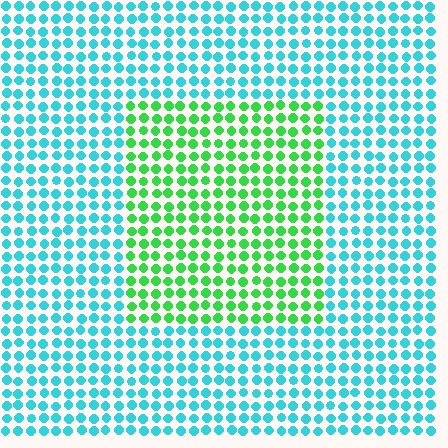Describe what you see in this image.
The image is filled with small cyan elements in a uniform arrangement. A rectangle-shaped region is visible where the elements are tinted to a slightly different hue, forming a subtle color boundary.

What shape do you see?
I see a rectangle.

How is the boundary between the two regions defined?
The boundary is defined purely by a slight shift in hue (about 56 degrees). Spacing, size, and orientation are identical on both sides.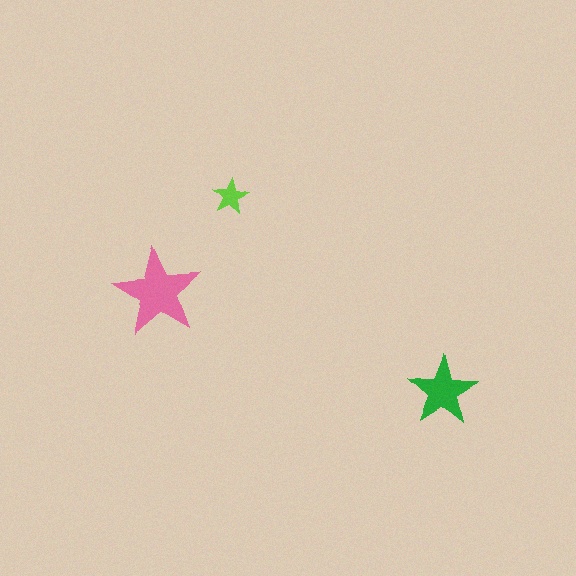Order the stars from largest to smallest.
the pink one, the green one, the lime one.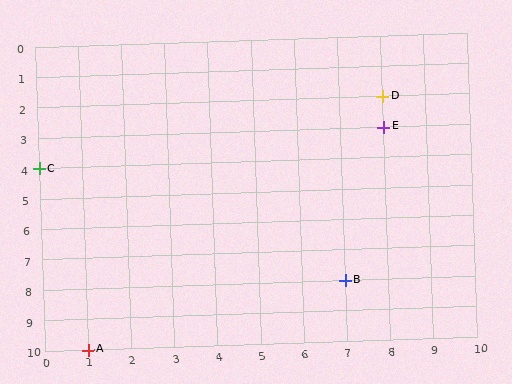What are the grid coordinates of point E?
Point E is at grid coordinates (8, 3).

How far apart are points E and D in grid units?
Points E and D are 1 row apart.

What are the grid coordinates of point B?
Point B is at grid coordinates (7, 8).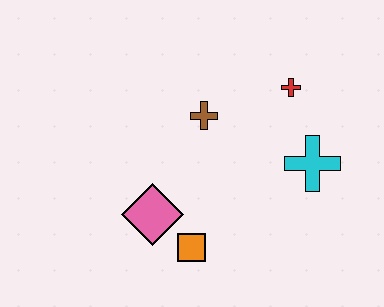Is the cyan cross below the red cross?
Yes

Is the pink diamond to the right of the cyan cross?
No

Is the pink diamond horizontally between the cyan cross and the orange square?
No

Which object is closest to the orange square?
The pink diamond is closest to the orange square.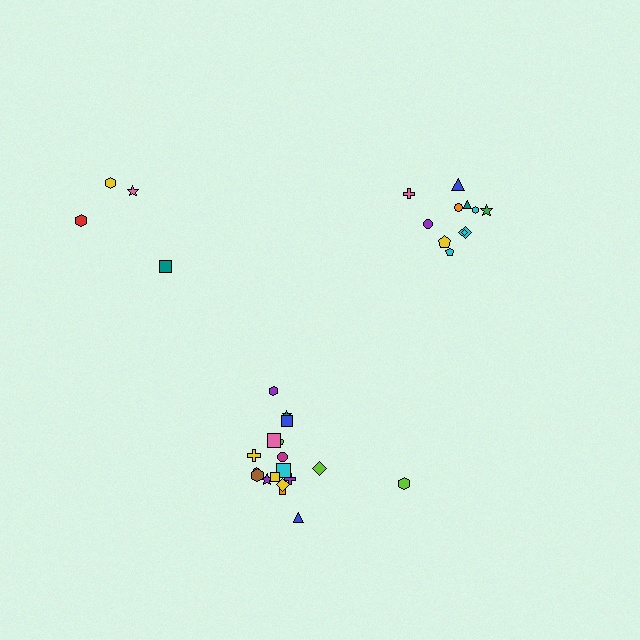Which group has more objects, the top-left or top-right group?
The top-right group.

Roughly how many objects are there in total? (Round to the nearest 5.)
Roughly 35 objects in total.